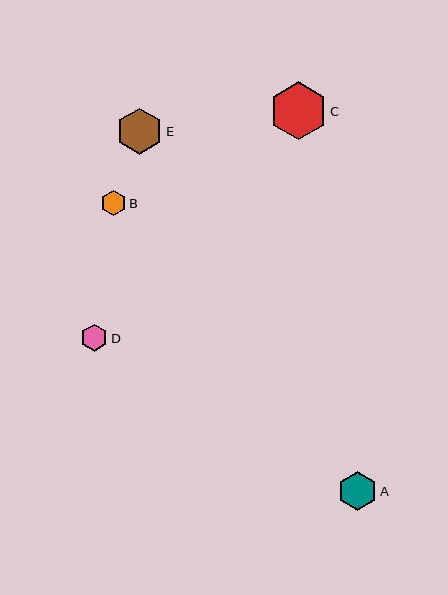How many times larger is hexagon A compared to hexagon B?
Hexagon A is approximately 1.6 times the size of hexagon B.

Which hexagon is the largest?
Hexagon C is the largest with a size of approximately 58 pixels.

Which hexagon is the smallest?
Hexagon B is the smallest with a size of approximately 25 pixels.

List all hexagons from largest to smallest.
From largest to smallest: C, E, A, D, B.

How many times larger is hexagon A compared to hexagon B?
Hexagon A is approximately 1.6 times the size of hexagon B.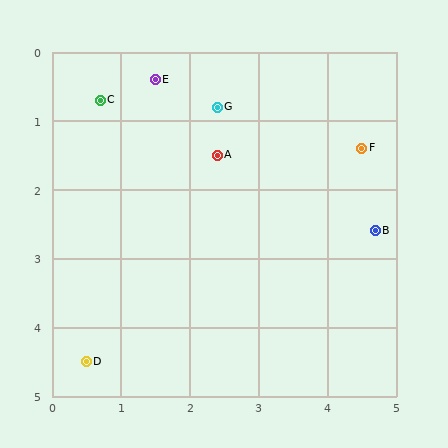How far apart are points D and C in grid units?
Points D and C are about 3.8 grid units apart.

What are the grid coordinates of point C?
Point C is at approximately (0.7, 0.7).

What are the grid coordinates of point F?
Point F is at approximately (4.5, 1.4).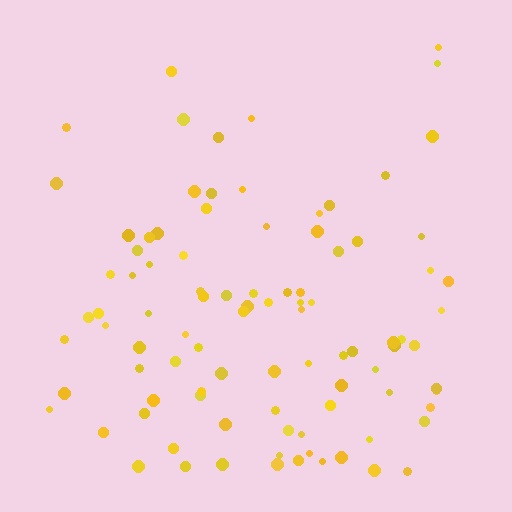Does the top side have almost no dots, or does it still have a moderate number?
Still a moderate number, just noticeably fewer than the bottom.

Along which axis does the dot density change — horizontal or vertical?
Vertical.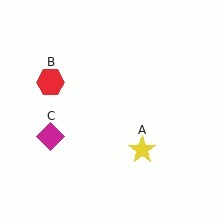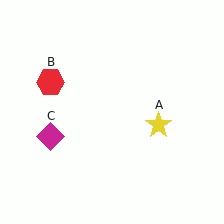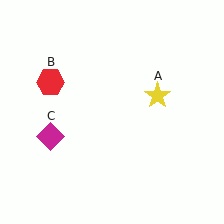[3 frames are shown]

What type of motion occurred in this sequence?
The yellow star (object A) rotated counterclockwise around the center of the scene.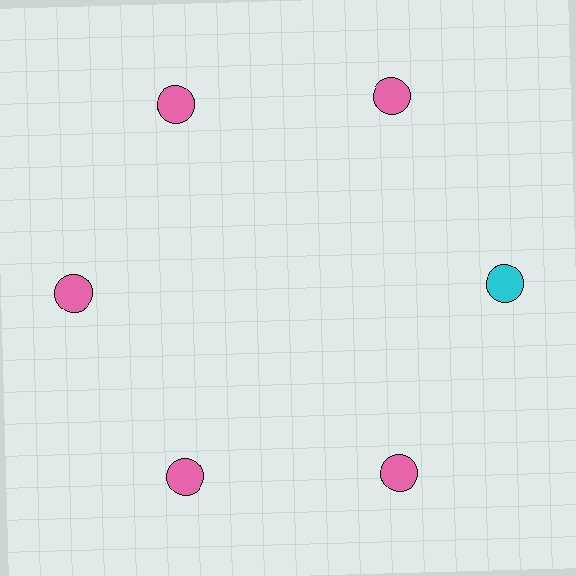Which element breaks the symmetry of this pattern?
The cyan circle at roughly the 3 o'clock position breaks the symmetry. All other shapes are pink circles.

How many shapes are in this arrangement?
There are 6 shapes arranged in a ring pattern.